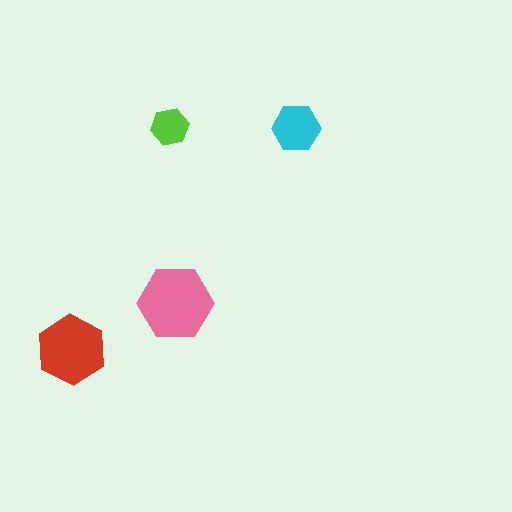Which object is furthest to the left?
The red hexagon is leftmost.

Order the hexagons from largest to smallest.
the pink one, the red one, the cyan one, the lime one.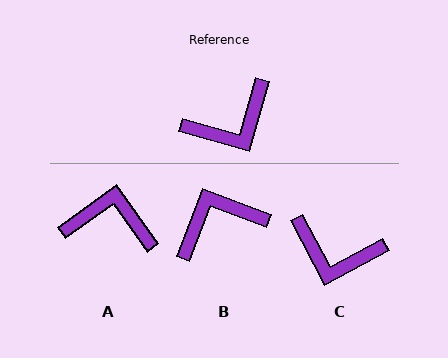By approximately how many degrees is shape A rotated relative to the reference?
Approximately 142 degrees counter-clockwise.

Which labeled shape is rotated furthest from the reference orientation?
B, about 175 degrees away.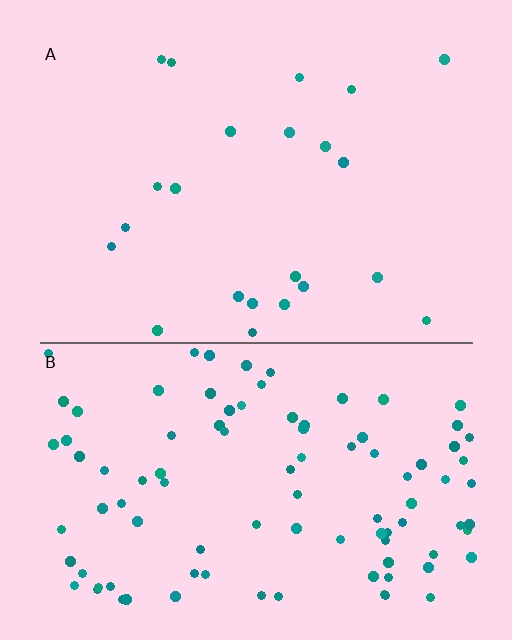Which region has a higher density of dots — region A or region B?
B (the bottom).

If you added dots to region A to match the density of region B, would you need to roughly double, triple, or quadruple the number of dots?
Approximately quadruple.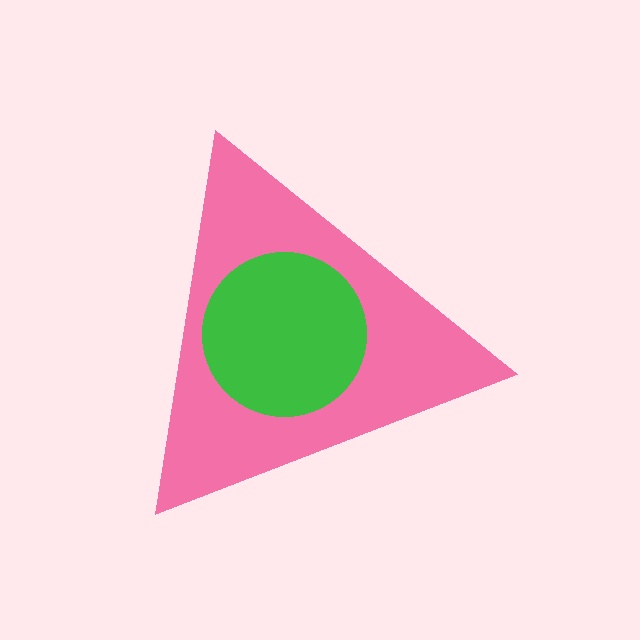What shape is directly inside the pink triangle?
The green circle.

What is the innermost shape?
The green circle.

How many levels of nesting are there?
2.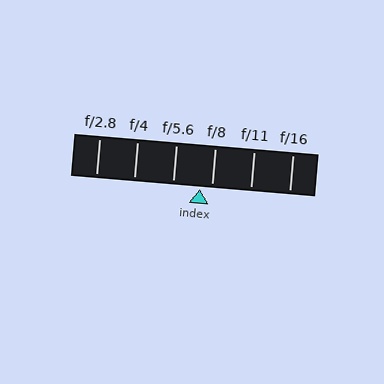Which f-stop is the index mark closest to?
The index mark is closest to f/8.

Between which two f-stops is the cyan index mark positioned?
The index mark is between f/5.6 and f/8.